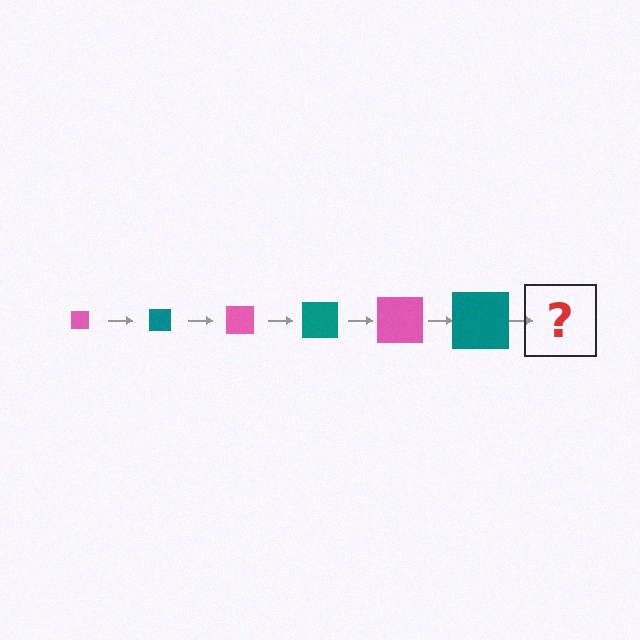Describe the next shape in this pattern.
It should be a pink square, larger than the previous one.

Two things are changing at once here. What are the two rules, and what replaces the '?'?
The two rules are that the square grows larger each step and the color cycles through pink and teal. The '?' should be a pink square, larger than the previous one.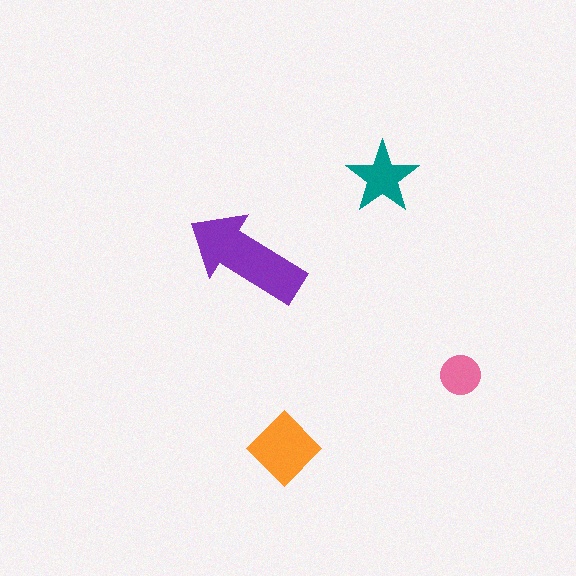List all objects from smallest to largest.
The pink circle, the teal star, the orange diamond, the purple arrow.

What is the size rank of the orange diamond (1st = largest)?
2nd.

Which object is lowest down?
The orange diamond is bottommost.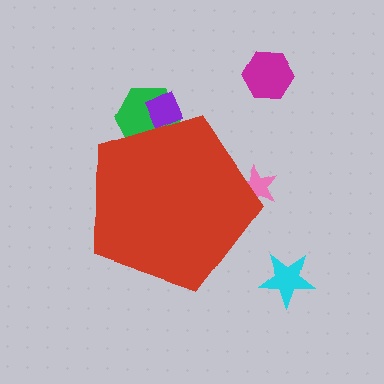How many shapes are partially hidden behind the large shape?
3 shapes are partially hidden.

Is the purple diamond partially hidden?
Yes, the purple diamond is partially hidden behind the red pentagon.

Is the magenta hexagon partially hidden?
No, the magenta hexagon is fully visible.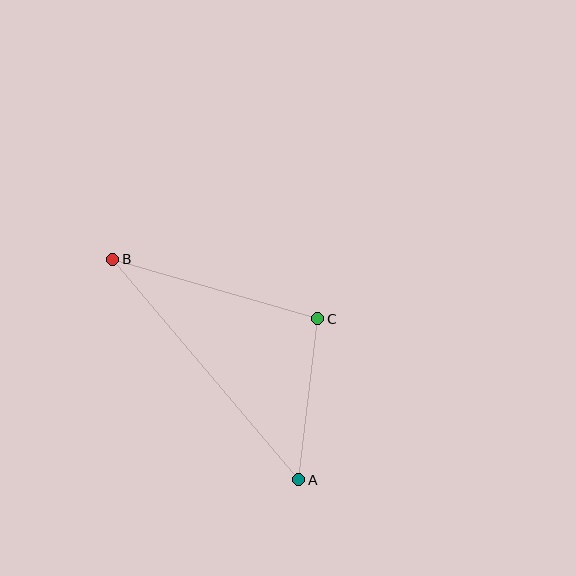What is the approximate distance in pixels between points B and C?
The distance between B and C is approximately 213 pixels.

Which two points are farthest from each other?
Points A and B are farthest from each other.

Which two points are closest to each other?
Points A and C are closest to each other.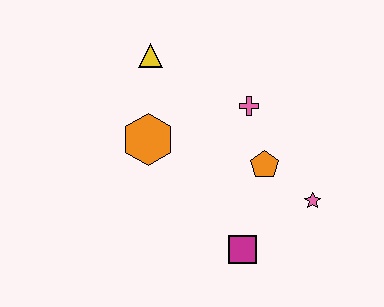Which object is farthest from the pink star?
The yellow triangle is farthest from the pink star.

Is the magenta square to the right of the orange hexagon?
Yes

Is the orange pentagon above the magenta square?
Yes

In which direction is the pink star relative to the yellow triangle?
The pink star is to the right of the yellow triangle.